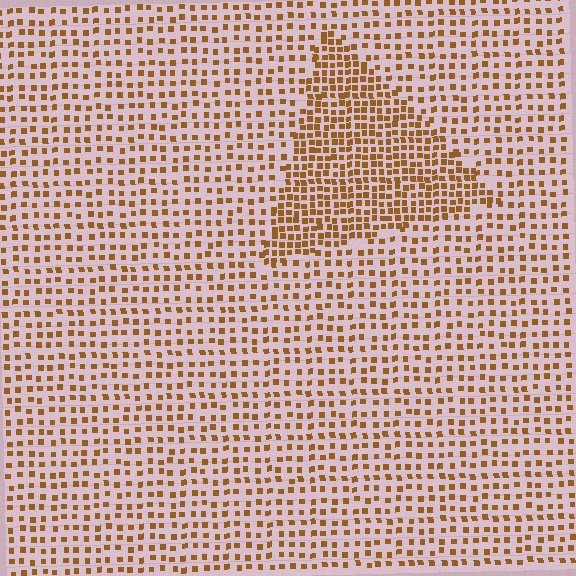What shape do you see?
I see a triangle.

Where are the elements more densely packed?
The elements are more densely packed inside the triangle boundary.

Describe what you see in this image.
The image contains small brown elements arranged at two different densities. A triangle-shaped region is visible where the elements are more densely packed than the surrounding area.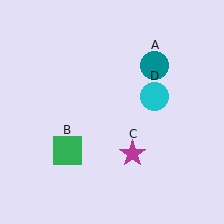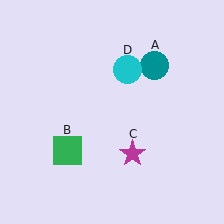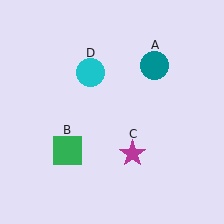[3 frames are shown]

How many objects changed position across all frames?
1 object changed position: cyan circle (object D).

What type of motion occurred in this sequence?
The cyan circle (object D) rotated counterclockwise around the center of the scene.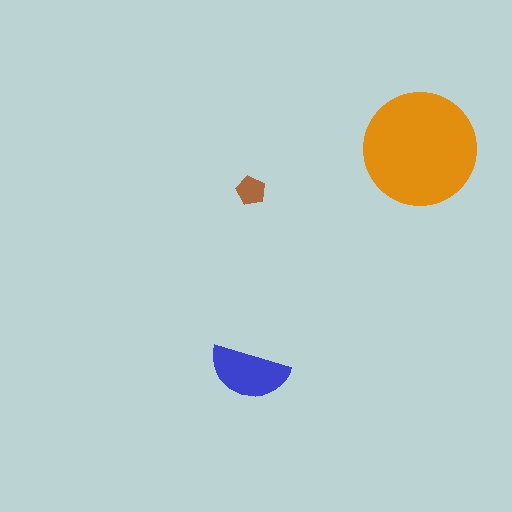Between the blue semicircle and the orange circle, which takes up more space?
The orange circle.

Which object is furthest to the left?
The blue semicircle is leftmost.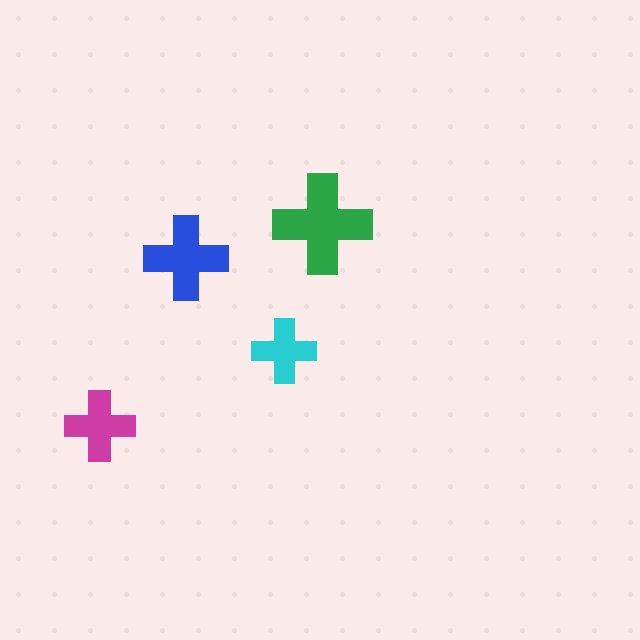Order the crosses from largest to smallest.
the green one, the blue one, the magenta one, the cyan one.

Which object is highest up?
The green cross is topmost.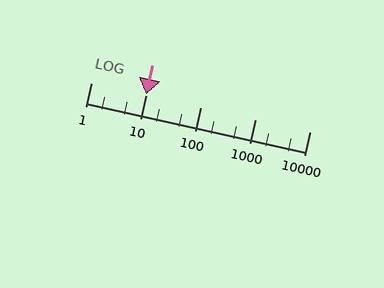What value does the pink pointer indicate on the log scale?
The pointer indicates approximately 10.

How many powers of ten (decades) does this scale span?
The scale spans 4 decades, from 1 to 10000.